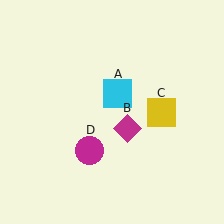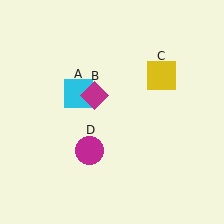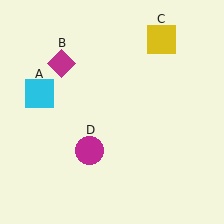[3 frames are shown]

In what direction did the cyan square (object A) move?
The cyan square (object A) moved left.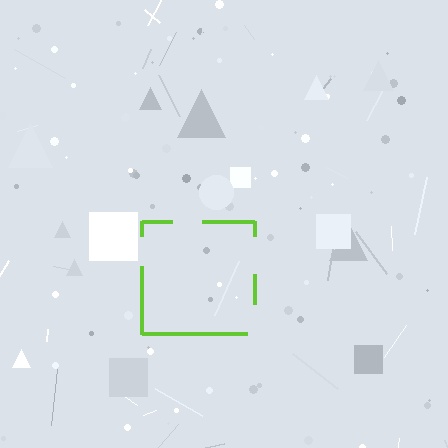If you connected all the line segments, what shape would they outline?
They would outline a square.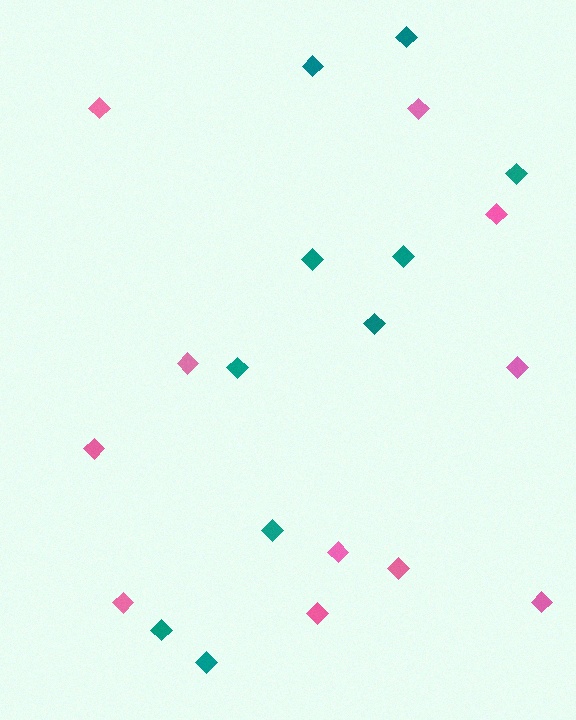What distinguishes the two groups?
There are 2 groups: one group of teal diamonds (10) and one group of pink diamonds (11).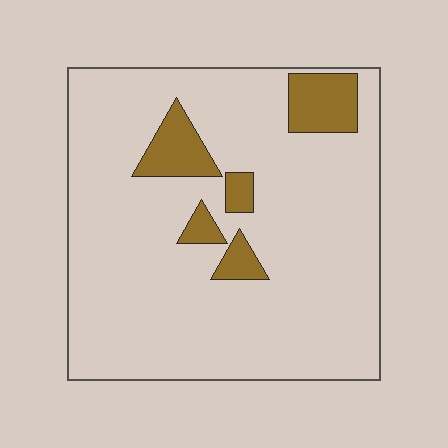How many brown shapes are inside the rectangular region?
5.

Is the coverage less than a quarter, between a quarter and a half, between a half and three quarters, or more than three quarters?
Less than a quarter.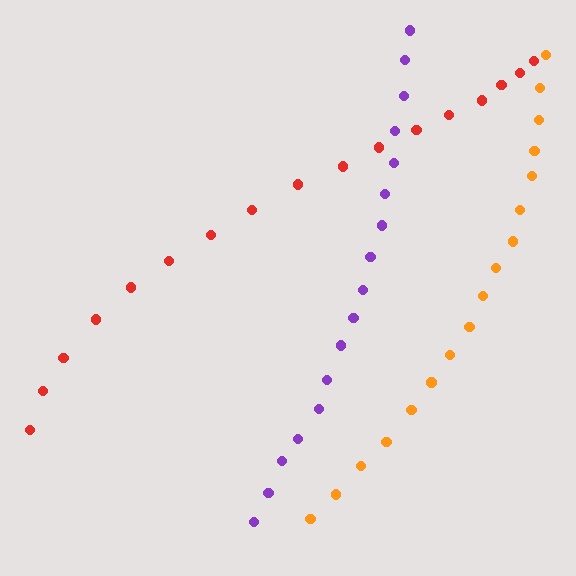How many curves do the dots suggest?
There are 3 distinct paths.